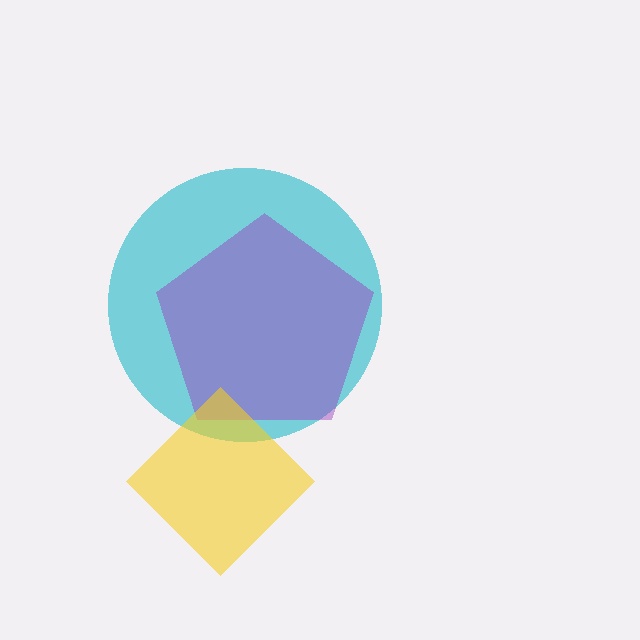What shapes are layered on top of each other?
The layered shapes are: a cyan circle, a purple pentagon, a yellow diamond.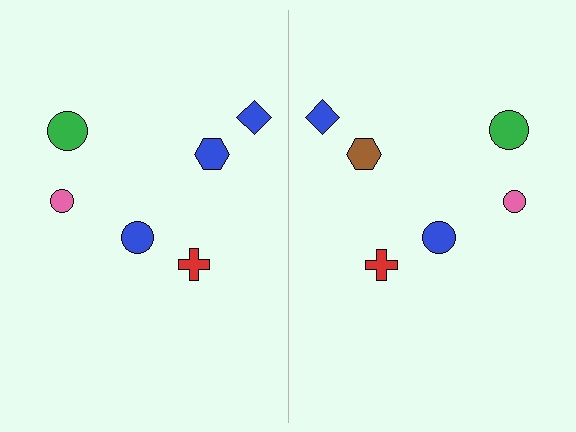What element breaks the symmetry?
The brown hexagon on the right side breaks the symmetry — its mirror counterpart is blue.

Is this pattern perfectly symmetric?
No, the pattern is not perfectly symmetric. The brown hexagon on the right side breaks the symmetry — its mirror counterpart is blue.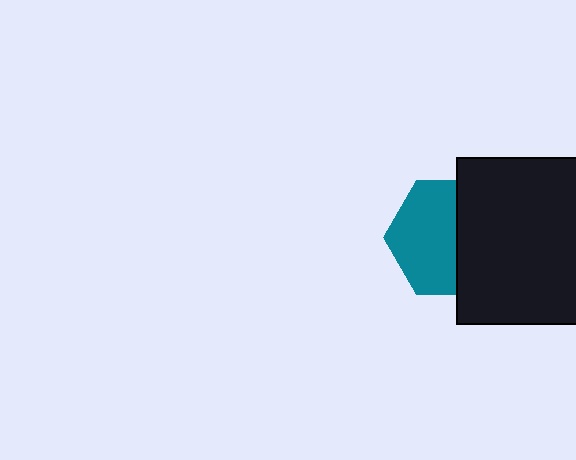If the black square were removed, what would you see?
You would see the complete teal hexagon.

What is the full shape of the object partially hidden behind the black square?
The partially hidden object is a teal hexagon.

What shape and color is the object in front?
The object in front is a black square.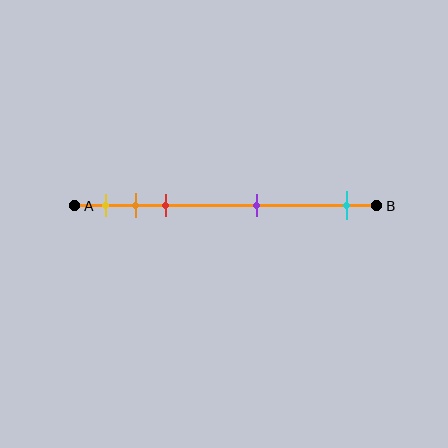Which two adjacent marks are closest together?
The orange and red marks are the closest adjacent pair.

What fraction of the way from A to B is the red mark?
The red mark is approximately 30% (0.3) of the way from A to B.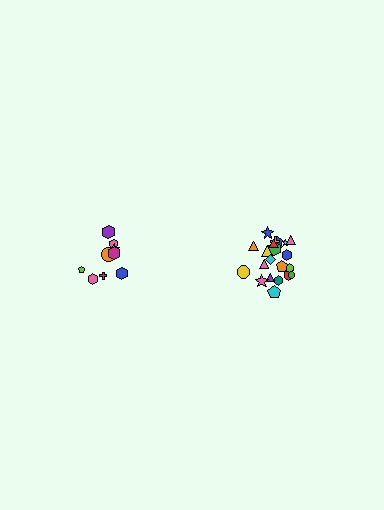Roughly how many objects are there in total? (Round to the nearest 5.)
Roughly 30 objects in total.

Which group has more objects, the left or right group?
The right group.